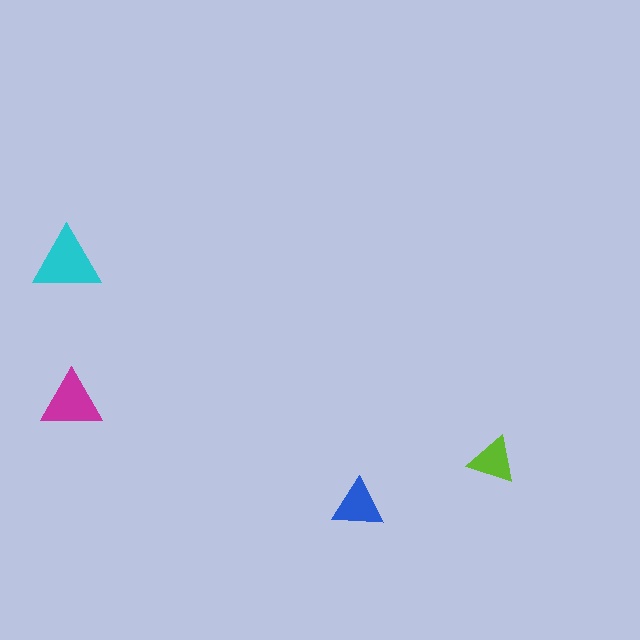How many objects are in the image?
There are 4 objects in the image.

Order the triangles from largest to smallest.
the cyan one, the magenta one, the blue one, the lime one.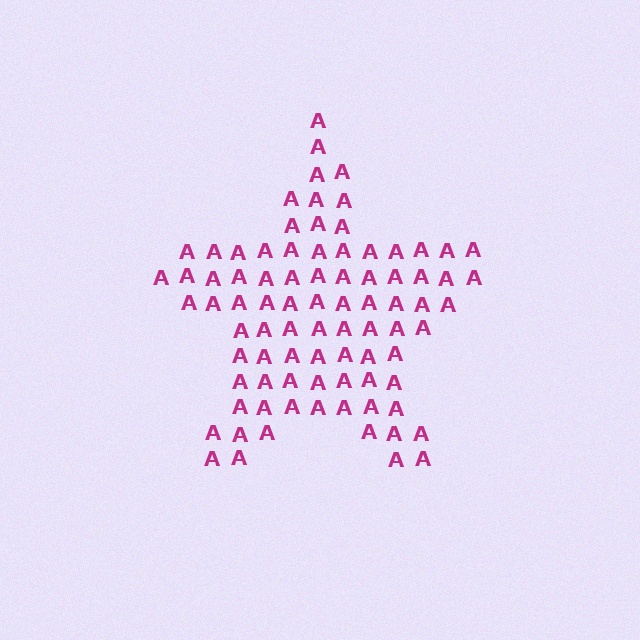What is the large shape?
The large shape is a star.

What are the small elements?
The small elements are letter A's.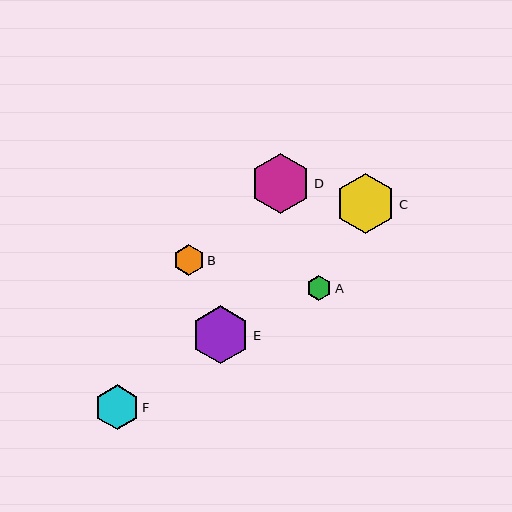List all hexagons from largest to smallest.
From largest to smallest: D, C, E, F, B, A.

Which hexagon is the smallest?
Hexagon A is the smallest with a size of approximately 25 pixels.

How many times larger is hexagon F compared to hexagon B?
Hexagon F is approximately 1.4 times the size of hexagon B.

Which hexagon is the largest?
Hexagon D is the largest with a size of approximately 61 pixels.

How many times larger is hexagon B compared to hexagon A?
Hexagon B is approximately 1.2 times the size of hexagon A.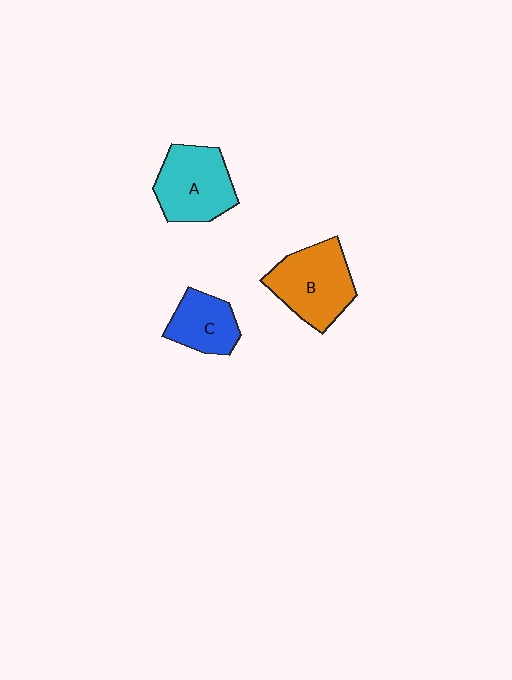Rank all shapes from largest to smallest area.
From largest to smallest: B (orange), A (cyan), C (blue).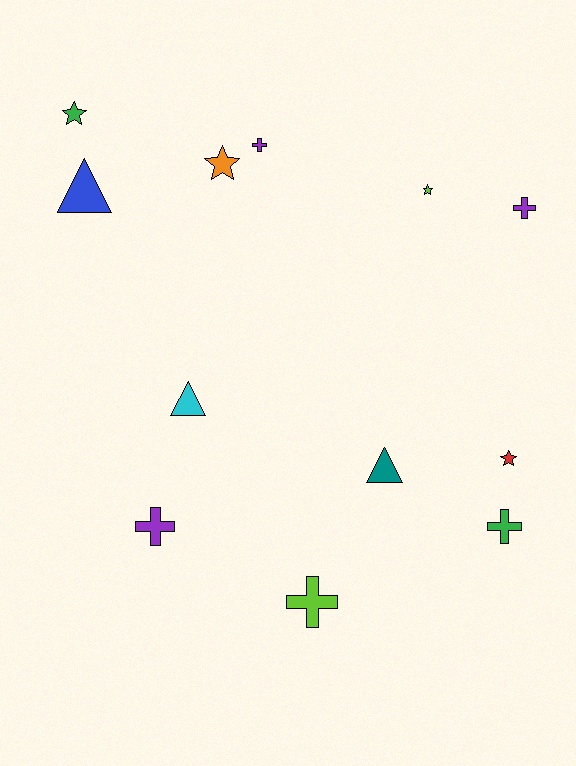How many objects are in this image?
There are 12 objects.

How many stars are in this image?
There are 4 stars.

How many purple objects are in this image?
There are 3 purple objects.